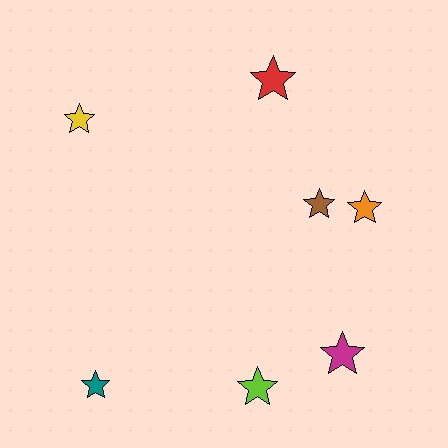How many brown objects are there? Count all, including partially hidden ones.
There is 1 brown object.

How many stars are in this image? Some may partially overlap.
There are 7 stars.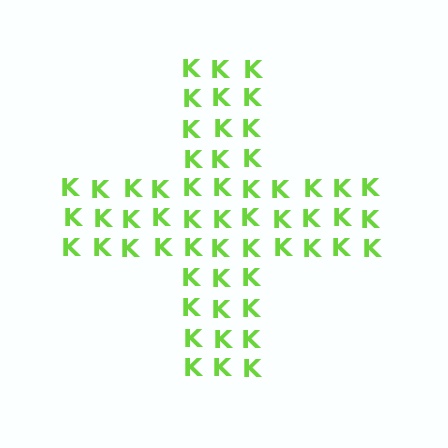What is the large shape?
The large shape is a cross.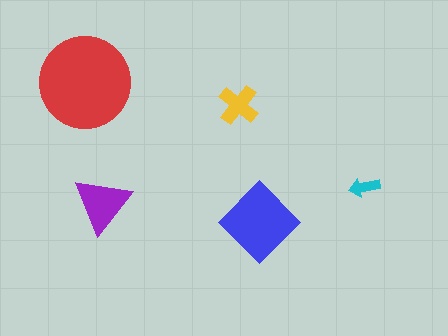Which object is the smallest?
The cyan arrow.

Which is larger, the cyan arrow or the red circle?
The red circle.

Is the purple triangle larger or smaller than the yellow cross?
Larger.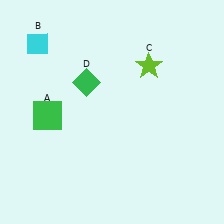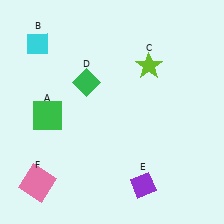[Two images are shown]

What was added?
A purple diamond (E), a pink square (F) were added in Image 2.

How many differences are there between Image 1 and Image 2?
There are 2 differences between the two images.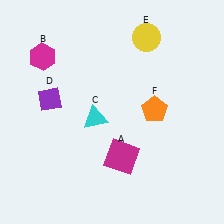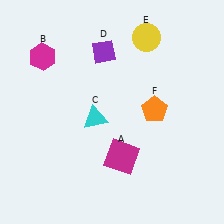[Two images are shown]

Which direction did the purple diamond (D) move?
The purple diamond (D) moved right.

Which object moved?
The purple diamond (D) moved right.